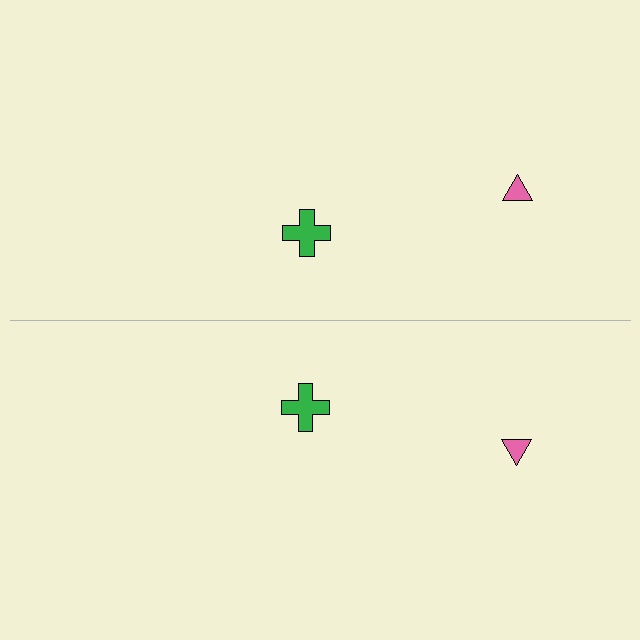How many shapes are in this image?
There are 4 shapes in this image.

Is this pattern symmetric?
Yes, this pattern has bilateral (reflection) symmetry.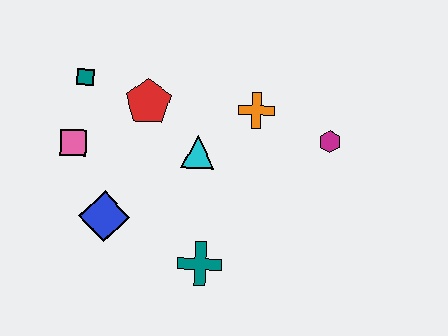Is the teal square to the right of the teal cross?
No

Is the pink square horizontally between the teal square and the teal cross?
No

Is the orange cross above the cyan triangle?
Yes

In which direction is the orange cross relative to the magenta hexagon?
The orange cross is to the left of the magenta hexagon.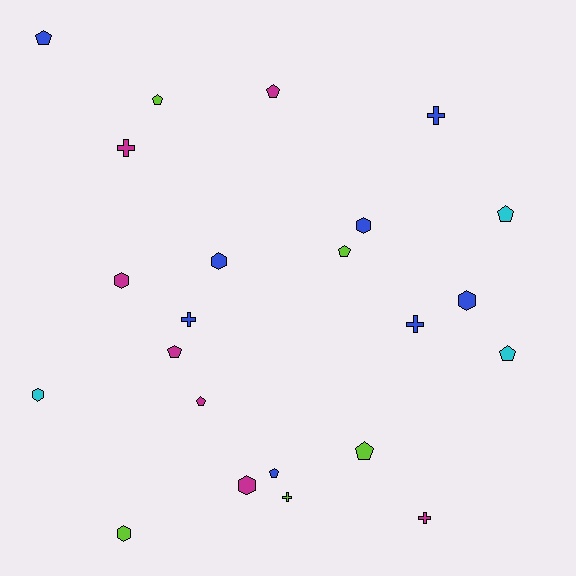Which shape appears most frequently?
Pentagon, with 10 objects.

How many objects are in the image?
There are 23 objects.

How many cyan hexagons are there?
There is 1 cyan hexagon.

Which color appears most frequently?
Blue, with 8 objects.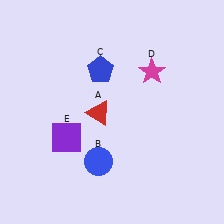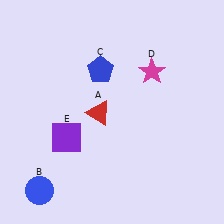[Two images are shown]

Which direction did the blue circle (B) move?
The blue circle (B) moved left.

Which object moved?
The blue circle (B) moved left.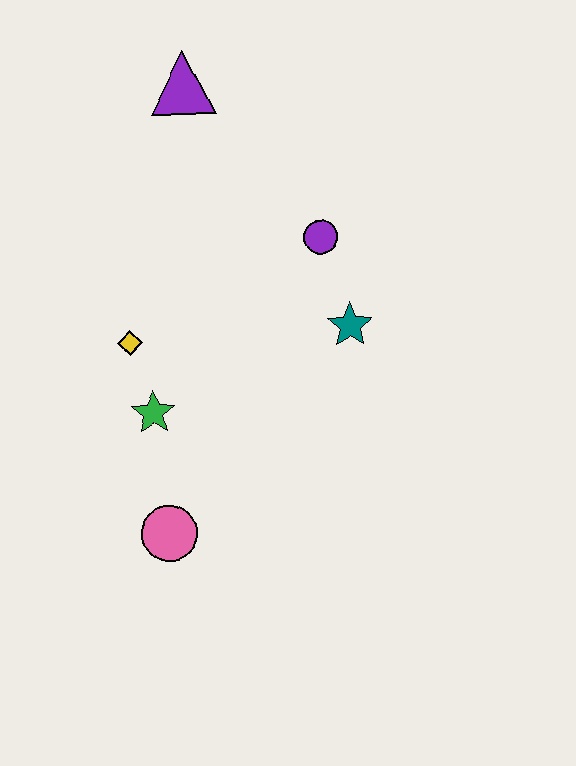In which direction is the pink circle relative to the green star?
The pink circle is below the green star.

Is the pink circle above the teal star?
No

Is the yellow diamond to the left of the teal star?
Yes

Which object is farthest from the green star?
The purple triangle is farthest from the green star.